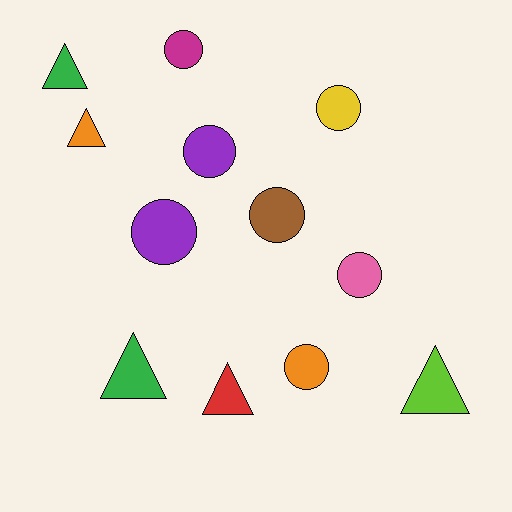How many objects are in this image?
There are 12 objects.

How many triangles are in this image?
There are 5 triangles.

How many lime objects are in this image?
There is 1 lime object.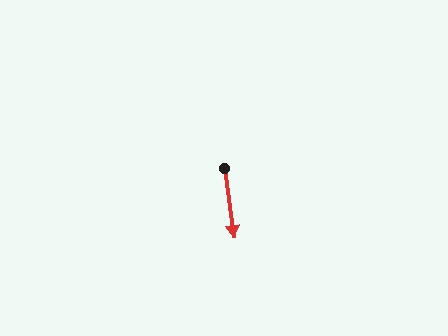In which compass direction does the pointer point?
South.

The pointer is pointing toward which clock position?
Roughly 6 o'clock.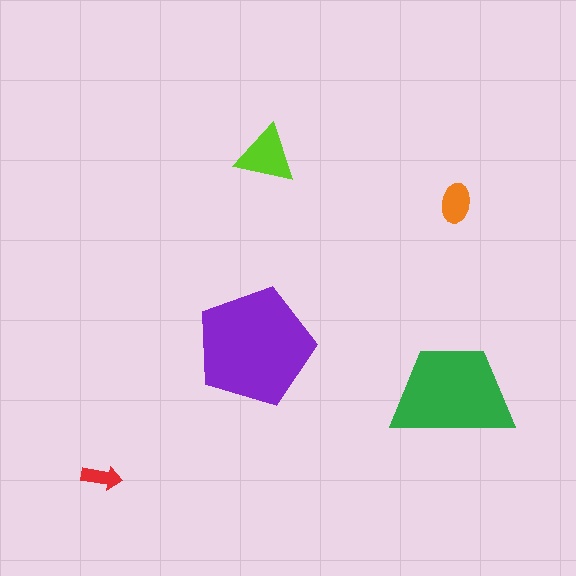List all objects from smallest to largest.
The red arrow, the orange ellipse, the lime triangle, the green trapezoid, the purple pentagon.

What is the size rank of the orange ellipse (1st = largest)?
4th.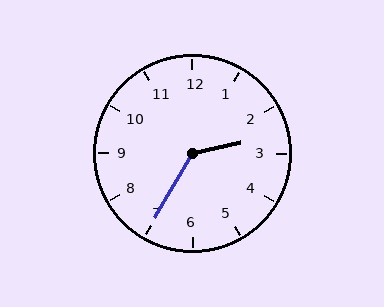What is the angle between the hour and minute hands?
Approximately 132 degrees.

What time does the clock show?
2:35.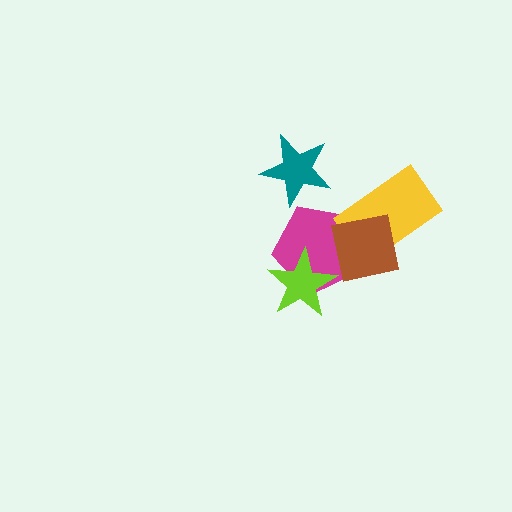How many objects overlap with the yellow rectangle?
2 objects overlap with the yellow rectangle.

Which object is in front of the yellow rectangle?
The brown square is in front of the yellow rectangle.